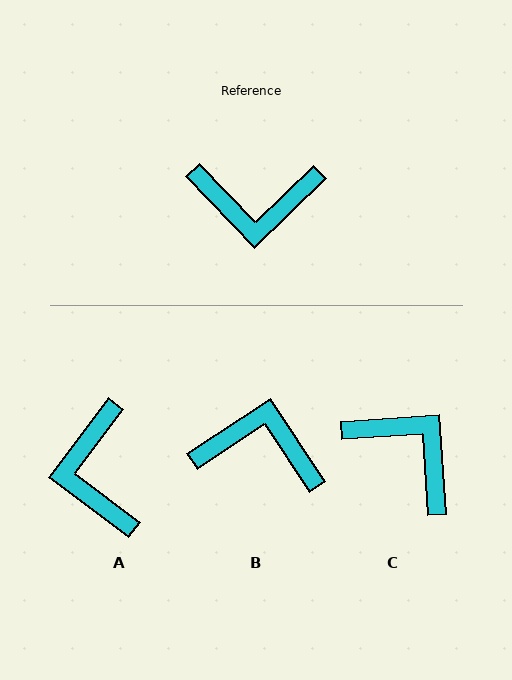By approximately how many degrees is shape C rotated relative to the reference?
Approximately 140 degrees counter-clockwise.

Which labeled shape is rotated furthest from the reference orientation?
B, about 170 degrees away.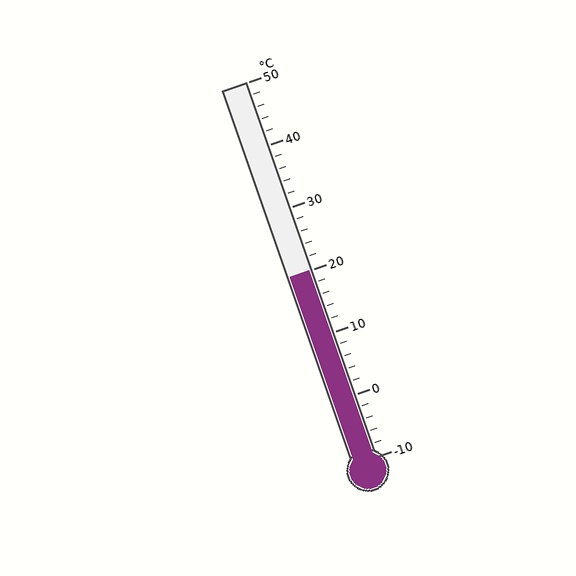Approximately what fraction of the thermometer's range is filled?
The thermometer is filled to approximately 50% of its range.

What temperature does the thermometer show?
The thermometer shows approximately 20°C.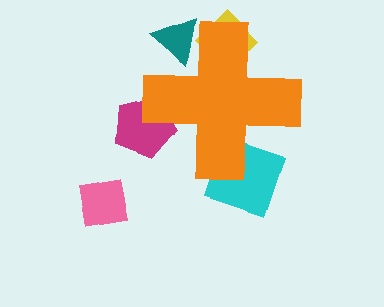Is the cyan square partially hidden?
Yes, the cyan square is partially hidden behind the orange cross.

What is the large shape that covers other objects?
An orange cross.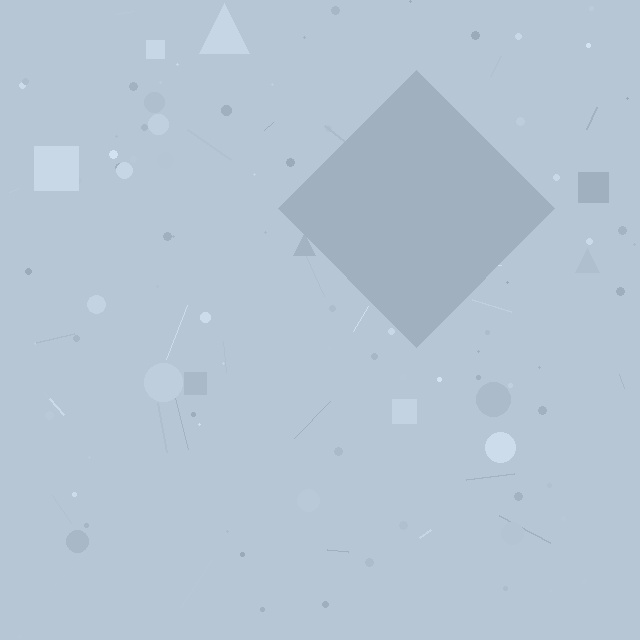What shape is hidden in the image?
A diamond is hidden in the image.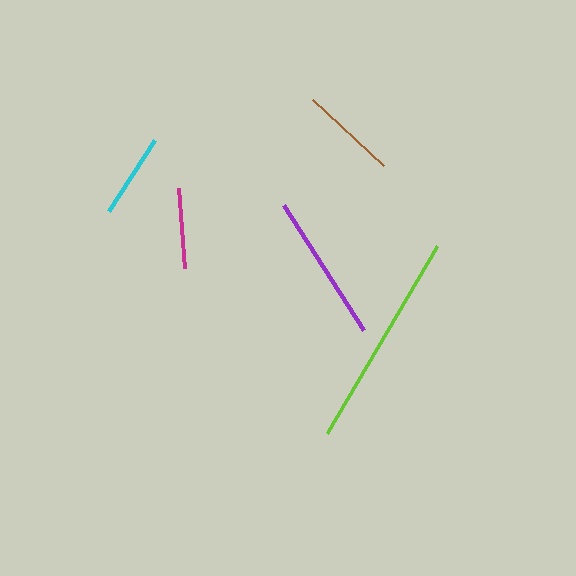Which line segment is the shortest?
The magenta line is the shortest at approximately 80 pixels.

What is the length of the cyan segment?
The cyan segment is approximately 85 pixels long.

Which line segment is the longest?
The lime line is the longest at approximately 217 pixels.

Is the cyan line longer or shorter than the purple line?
The purple line is longer than the cyan line.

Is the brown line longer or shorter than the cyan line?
The brown line is longer than the cyan line.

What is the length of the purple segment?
The purple segment is approximately 149 pixels long.